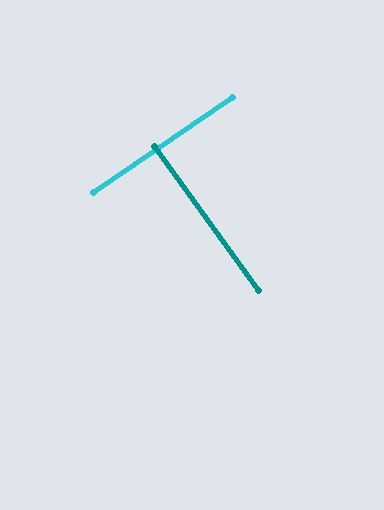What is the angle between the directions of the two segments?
Approximately 88 degrees.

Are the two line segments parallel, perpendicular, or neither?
Perpendicular — they meet at approximately 88°.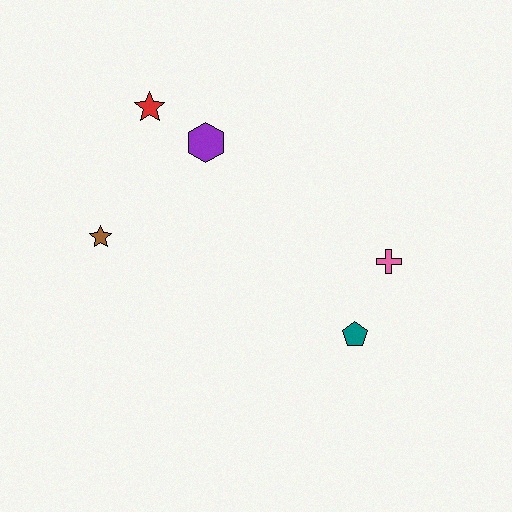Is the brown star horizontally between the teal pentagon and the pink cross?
No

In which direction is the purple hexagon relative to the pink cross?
The purple hexagon is to the left of the pink cross.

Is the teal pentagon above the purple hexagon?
No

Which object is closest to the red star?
The purple hexagon is closest to the red star.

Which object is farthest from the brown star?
The pink cross is farthest from the brown star.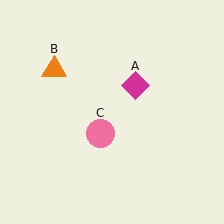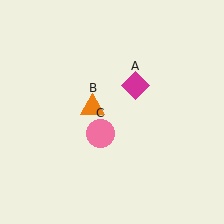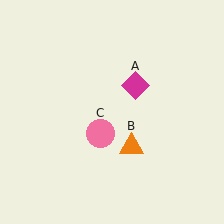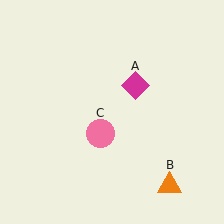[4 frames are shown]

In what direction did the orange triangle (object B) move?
The orange triangle (object B) moved down and to the right.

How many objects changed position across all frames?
1 object changed position: orange triangle (object B).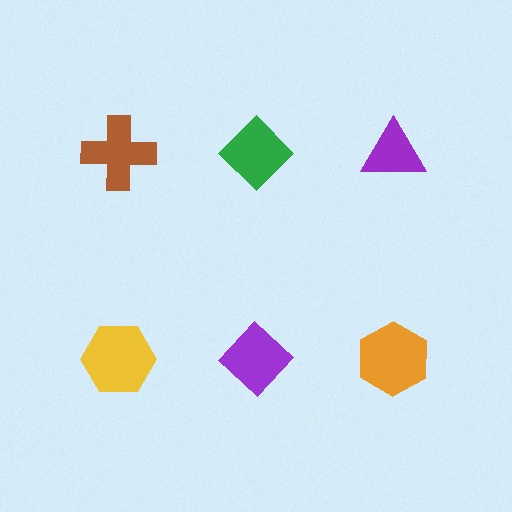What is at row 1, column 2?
A green diamond.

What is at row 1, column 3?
A purple triangle.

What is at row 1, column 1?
A brown cross.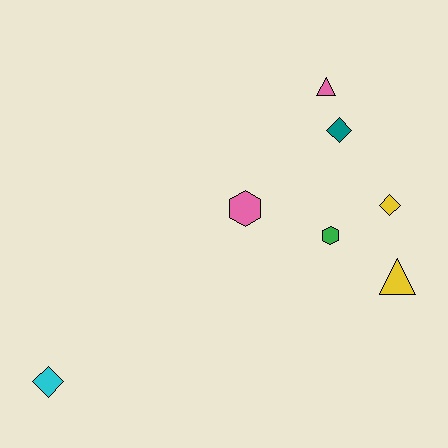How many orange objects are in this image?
There are no orange objects.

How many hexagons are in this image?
There are 2 hexagons.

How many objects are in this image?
There are 7 objects.